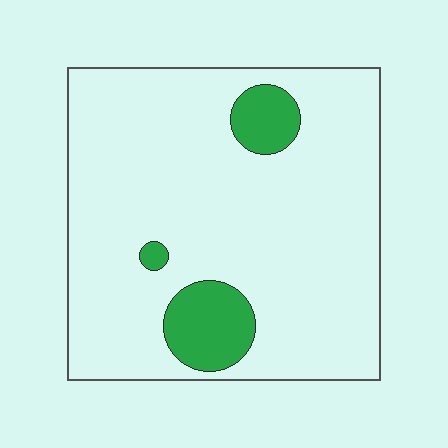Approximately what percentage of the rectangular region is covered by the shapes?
Approximately 10%.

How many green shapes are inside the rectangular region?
3.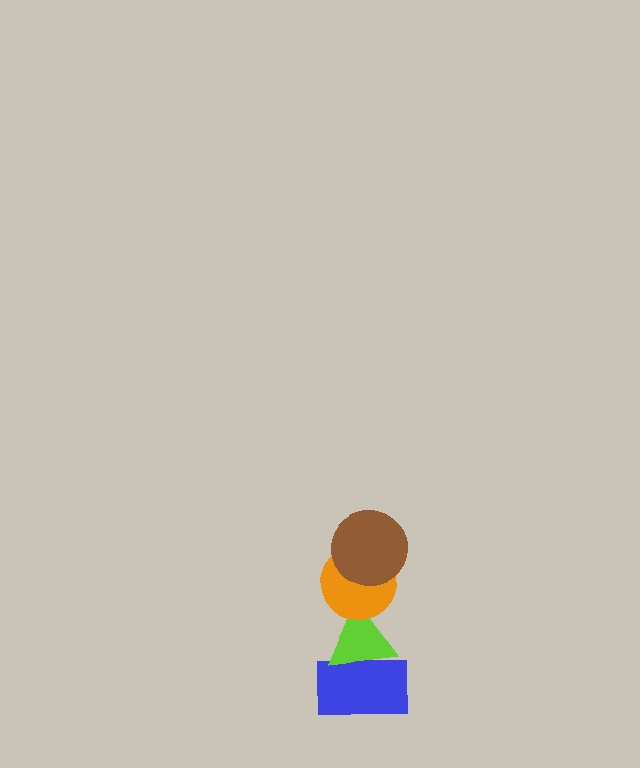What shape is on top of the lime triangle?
The orange circle is on top of the lime triangle.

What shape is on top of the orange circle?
The brown circle is on top of the orange circle.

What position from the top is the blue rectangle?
The blue rectangle is 4th from the top.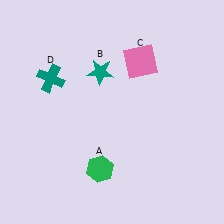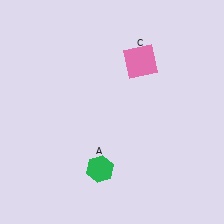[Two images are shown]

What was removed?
The teal star (B), the teal cross (D) were removed in Image 2.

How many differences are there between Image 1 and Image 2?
There are 2 differences between the two images.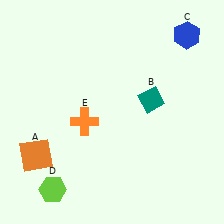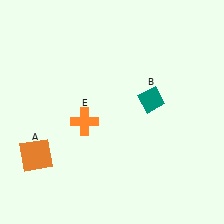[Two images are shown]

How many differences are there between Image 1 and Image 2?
There are 2 differences between the two images.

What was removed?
The blue hexagon (C), the lime hexagon (D) were removed in Image 2.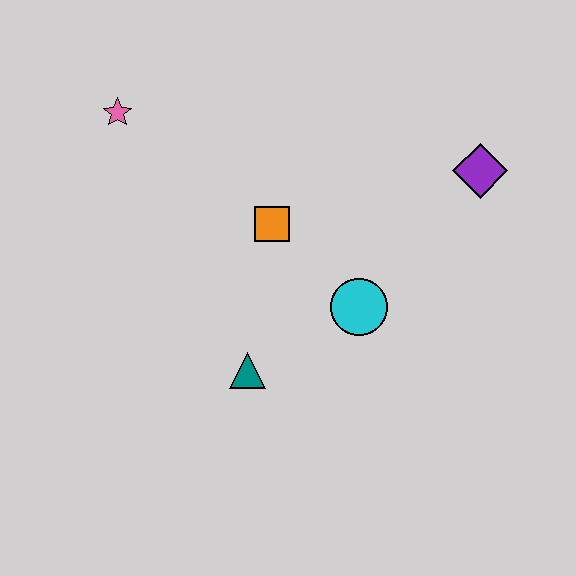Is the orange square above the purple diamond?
No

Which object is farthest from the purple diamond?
The pink star is farthest from the purple diamond.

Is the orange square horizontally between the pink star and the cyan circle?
Yes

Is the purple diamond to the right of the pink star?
Yes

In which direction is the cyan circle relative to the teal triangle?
The cyan circle is to the right of the teal triangle.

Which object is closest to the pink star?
The orange square is closest to the pink star.